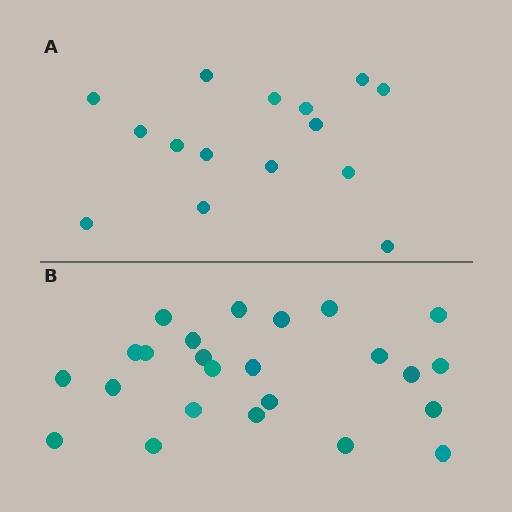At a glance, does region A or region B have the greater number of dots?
Region B (the bottom region) has more dots.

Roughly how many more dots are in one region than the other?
Region B has roughly 8 or so more dots than region A.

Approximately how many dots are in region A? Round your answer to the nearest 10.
About 20 dots. (The exact count is 15, which rounds to 20.)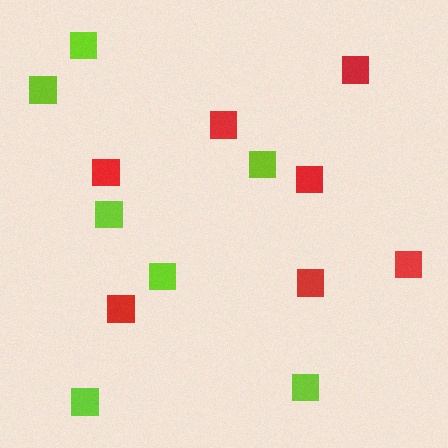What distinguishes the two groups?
There are 2 groups: one group of lime squares (7) and one group of red squares (7).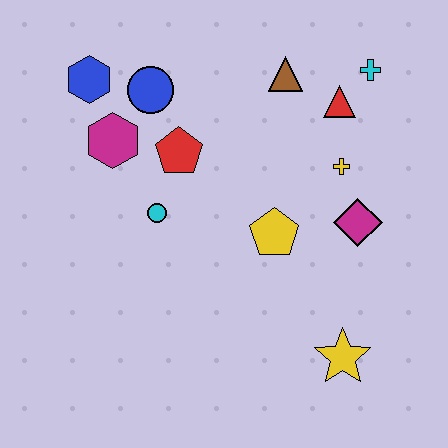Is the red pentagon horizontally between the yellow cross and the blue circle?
Yes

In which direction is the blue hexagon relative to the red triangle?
The blue hexagon is to the left of the red triangle.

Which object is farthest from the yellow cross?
The blue hexagon is farthest from the yellow cross.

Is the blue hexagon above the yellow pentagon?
Yes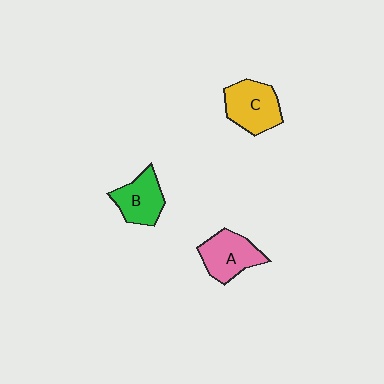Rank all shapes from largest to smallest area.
From largest to smallest: C (yellow), A (pink), B (green).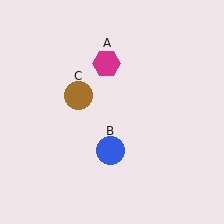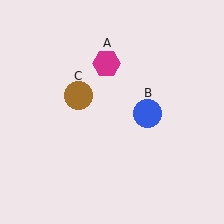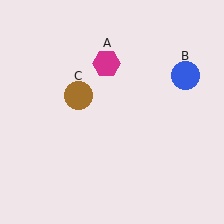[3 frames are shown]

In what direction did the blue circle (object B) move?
The blue circle (object B) moved up and to the right.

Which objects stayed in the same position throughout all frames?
Magenta hexagon (object A) and brown circle (object C) remained stationary.